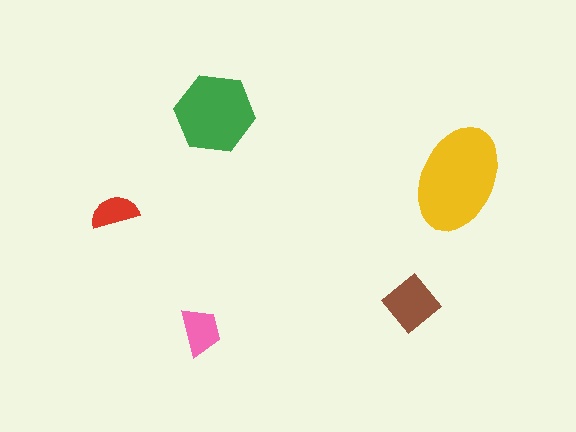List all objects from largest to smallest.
The yellow ellipse, the green hexagon, the brown diamond, the pink trapezoid, the red semicircle.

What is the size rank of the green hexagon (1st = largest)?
2nd.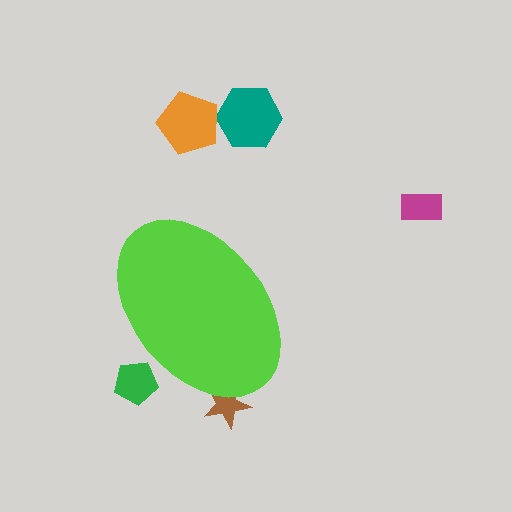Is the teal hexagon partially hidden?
No, the teal hexagon is fully visible.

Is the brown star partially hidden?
Yes, the brown star is partially hidden behind the lime ellipse.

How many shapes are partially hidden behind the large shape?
2 shapes are partially hidden.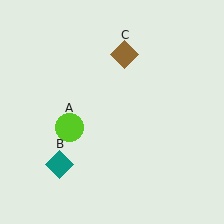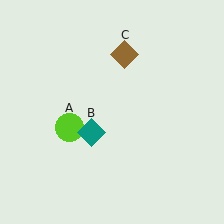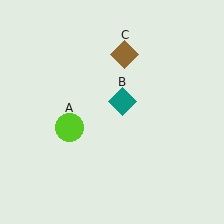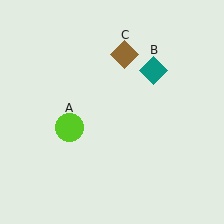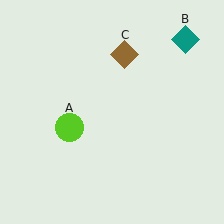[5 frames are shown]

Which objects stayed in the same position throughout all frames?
Lime circle (object A) and brown diamond (object C) remained stationary.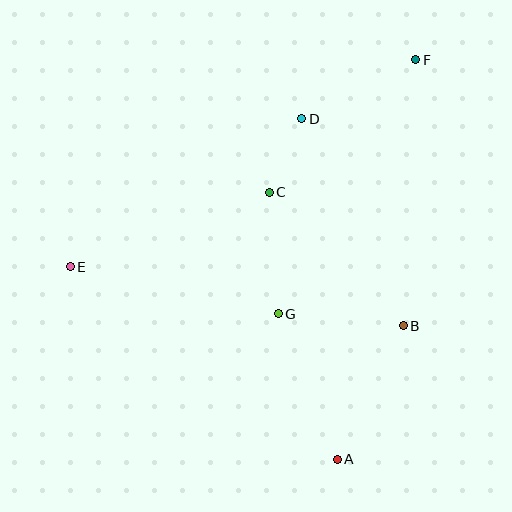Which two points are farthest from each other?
Points A and F are farthest from each other.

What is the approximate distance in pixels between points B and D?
The distance between B and D is approximately 230 pixels.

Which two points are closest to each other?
Points C and D are closest to each other.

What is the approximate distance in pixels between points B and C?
The distance between B and C is approximately 189 pixels.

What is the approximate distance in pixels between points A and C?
The distance between A and C is approximately 276 pixels.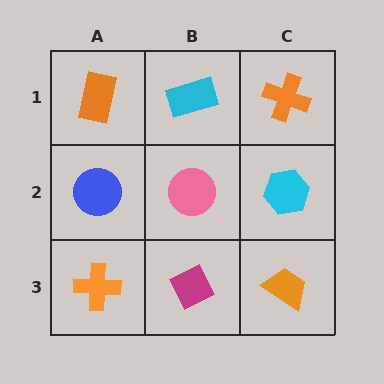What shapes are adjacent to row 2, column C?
An orange cross (row 1, column C), an orange trapezoid (row 3, column C), a pink circle (row 2, column B).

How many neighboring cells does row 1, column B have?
3.